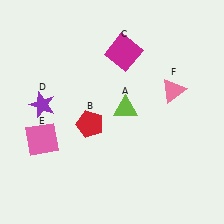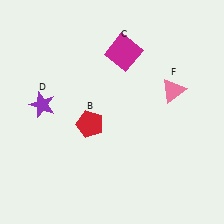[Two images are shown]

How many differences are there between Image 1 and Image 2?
There are 2 differences between the two images.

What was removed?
The pink square (E), the lime triangle (A) were removed in Image 2.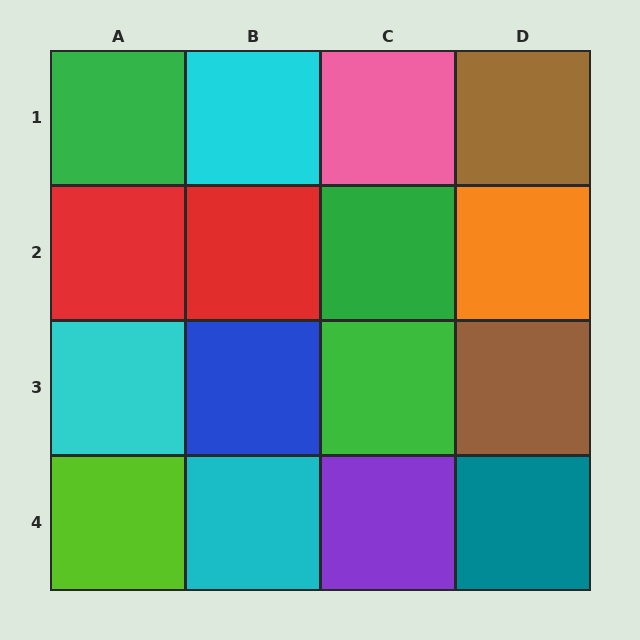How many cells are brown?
2 cells are brown.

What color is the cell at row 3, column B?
Blue.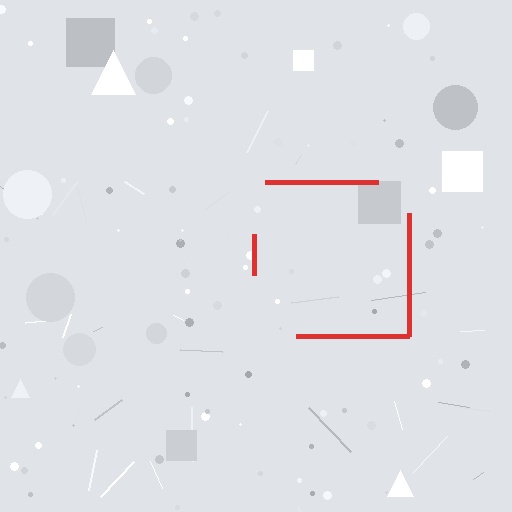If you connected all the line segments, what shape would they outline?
They would outline a square.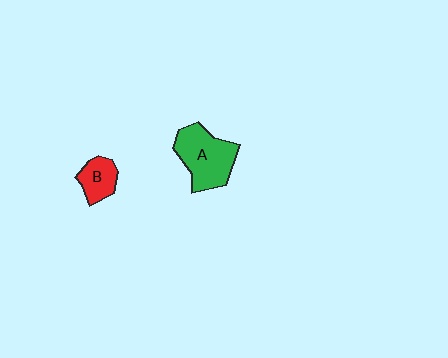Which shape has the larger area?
Shape A (green).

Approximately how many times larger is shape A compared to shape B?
Approximately 2.0 times.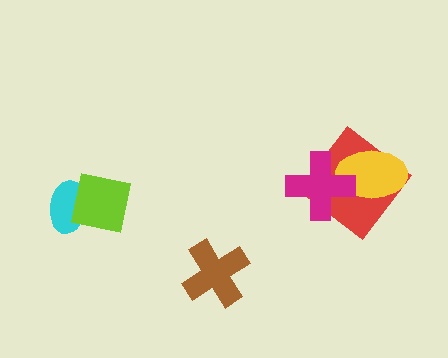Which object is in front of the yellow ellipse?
The magenta cross is in front of the yellow ellipse.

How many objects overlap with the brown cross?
0 objects overlap with the brown cross.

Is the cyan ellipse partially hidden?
Yes, it is partially covered by another shape.